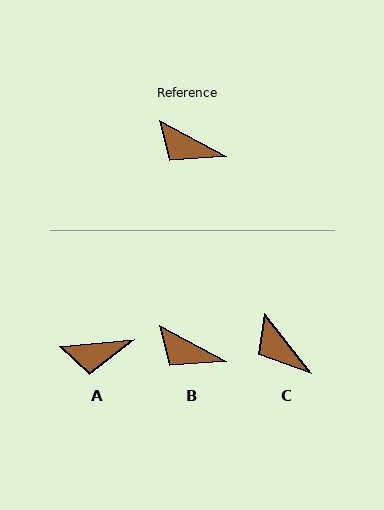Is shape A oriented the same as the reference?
No, it is off by about 34 degrees.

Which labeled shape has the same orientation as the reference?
B.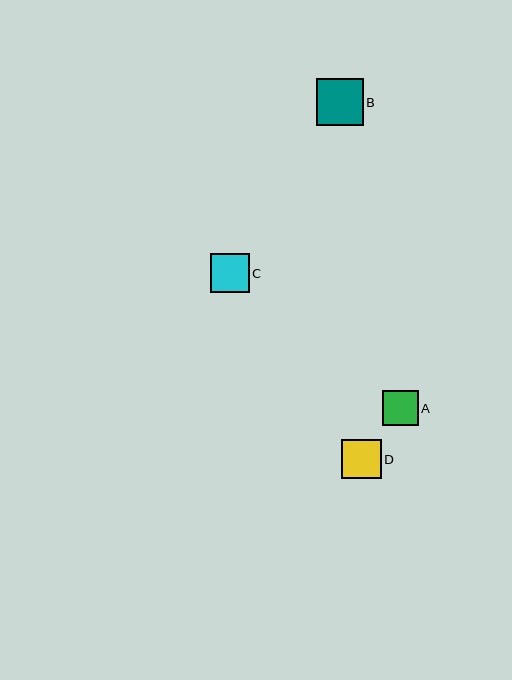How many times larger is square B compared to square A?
Square B is approximately 1.3 times the size of square A.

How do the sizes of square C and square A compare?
Square C and square A are approximately the same size.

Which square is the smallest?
Square A is the smallest with a size of approximately 35 pixels.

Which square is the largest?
Square B is the largest with a size of approximately 47 pixels.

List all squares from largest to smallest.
From largest to smallest: B, D, C, A.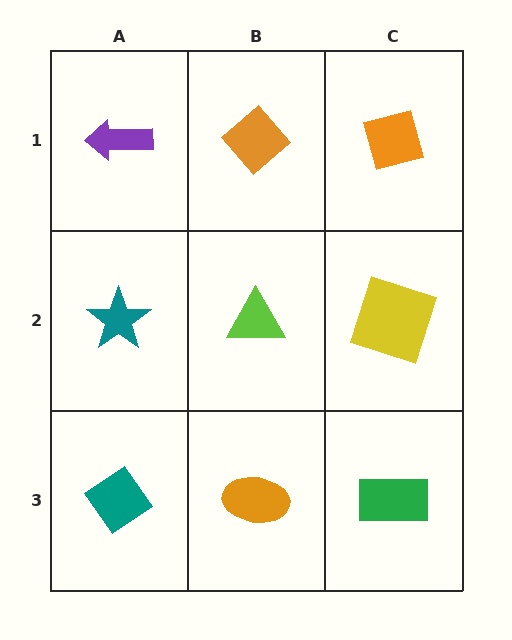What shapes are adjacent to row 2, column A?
A purple arrow (row 1, column A), a teal diamond (row 3, column A), a lime triangle (row 2, column B).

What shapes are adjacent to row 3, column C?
A yellow square (row 2, column C), an orange ellipse (row 3, column B).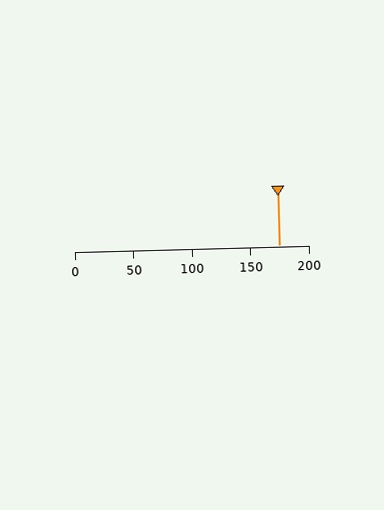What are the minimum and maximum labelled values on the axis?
The axis runs from 0 to 200.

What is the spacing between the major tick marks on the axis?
The major ticks are spaced 50 apart.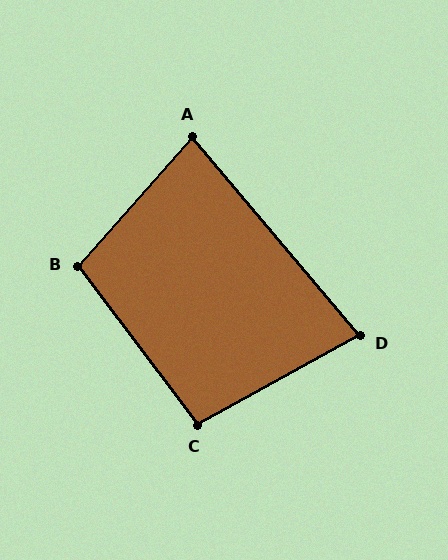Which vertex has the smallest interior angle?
D, at approximately 79 degrees.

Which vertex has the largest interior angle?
B, at approximately 101 degrees.